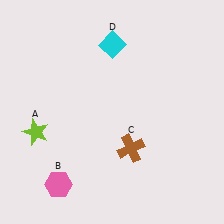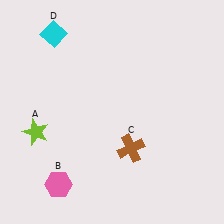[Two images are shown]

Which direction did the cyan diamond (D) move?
The cyan diamond (D) moved left.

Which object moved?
The cyan diamond (D) moved left.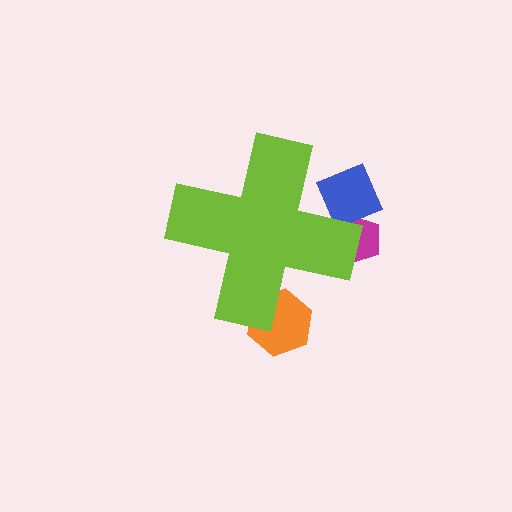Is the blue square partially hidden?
Yes, the blue square is partially hidden behind the lime cross.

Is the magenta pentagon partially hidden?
Yes, the magenta pentagon is partially hidden behind the lime cross.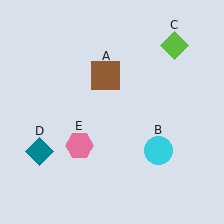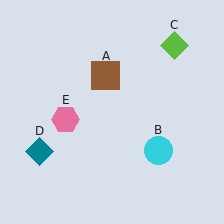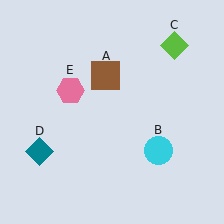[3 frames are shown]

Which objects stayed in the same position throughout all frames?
Brown square (object A) and cyan circle (object B) and lime diamond (object C) and teal diamond (object D) remained stationary.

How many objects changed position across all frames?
1 object changed position: pink hexagon (object E).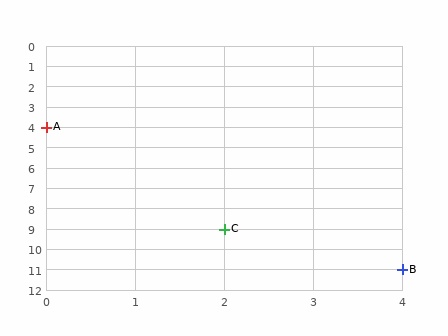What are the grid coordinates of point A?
Point A is at grid coordinates (0, 4).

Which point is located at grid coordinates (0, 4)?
Point A is at (0, 4).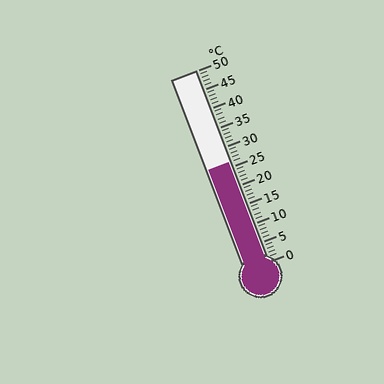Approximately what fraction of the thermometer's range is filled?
The thermometer is filled to approximately 50% of its range.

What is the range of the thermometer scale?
The thermometer scale ranges from 0°C to 50°C.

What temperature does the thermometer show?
The thermometer shows approximately 26°C.